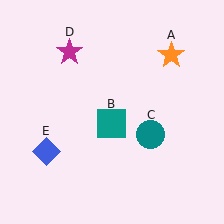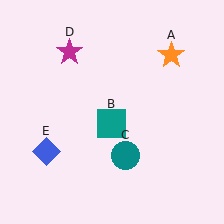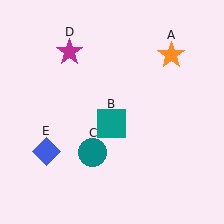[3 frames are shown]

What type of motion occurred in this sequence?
The teal circle (object C) rotated clockwise around the center of the scene.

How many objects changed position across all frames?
1 object changed position: teal circle (object C).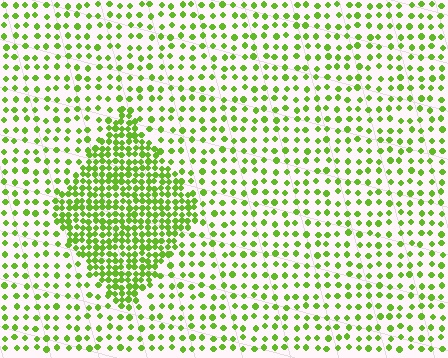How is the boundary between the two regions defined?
The boundary is defined by a change in element density (approximately 2.5x ratio). All elements are the same color, size, and shape.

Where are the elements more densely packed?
The elements are more densely packed inside the diamond boundary.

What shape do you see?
I see a diamond.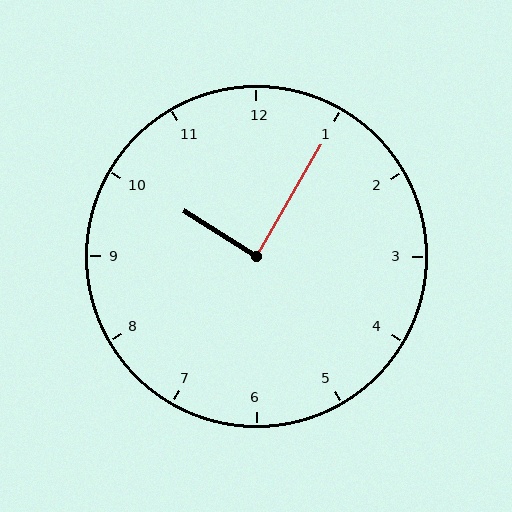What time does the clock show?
10:05.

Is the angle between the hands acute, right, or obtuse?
It is right.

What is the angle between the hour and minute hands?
Approximately 88 degrees.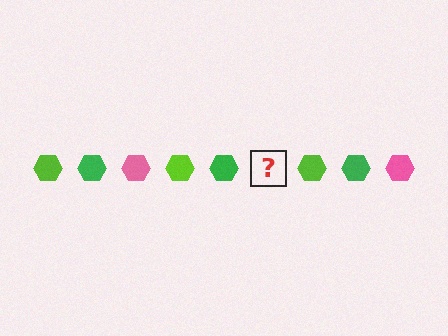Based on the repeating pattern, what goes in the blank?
The blank should be a pink hexagon.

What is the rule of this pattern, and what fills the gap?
The rule is that the pattern cycles through lime, green, pink hexagons. The gap should be filled with a pink hexagon.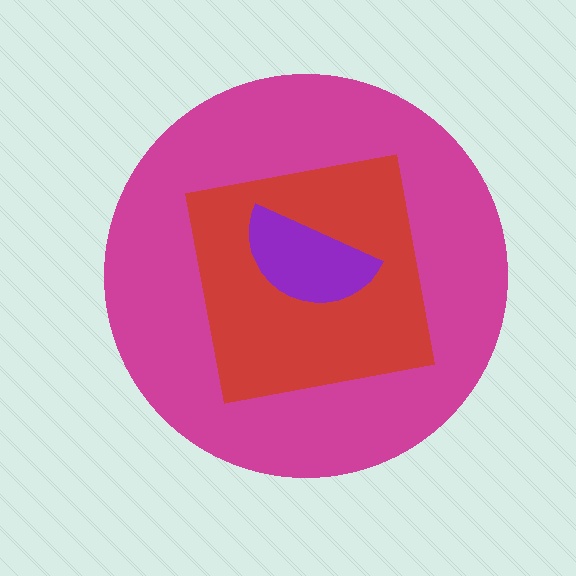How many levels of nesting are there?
3.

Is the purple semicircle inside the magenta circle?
Yes.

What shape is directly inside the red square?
The purple semicircle.